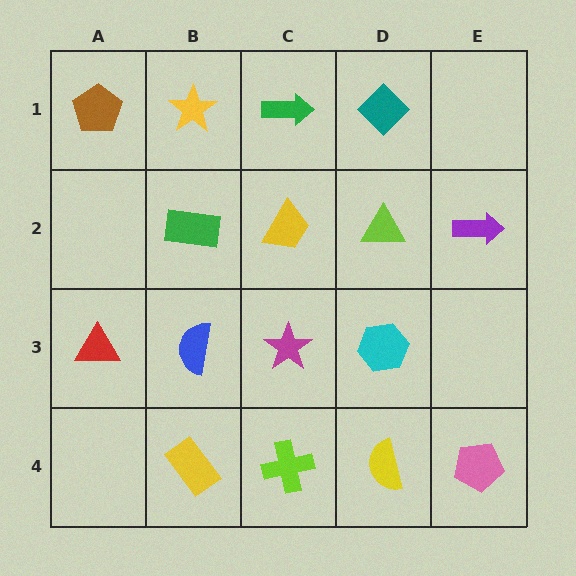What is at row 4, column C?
A lime cross.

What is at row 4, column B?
A yellow rectangle.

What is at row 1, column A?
A brown pentagon.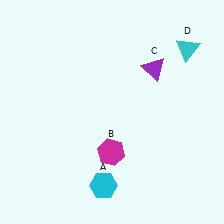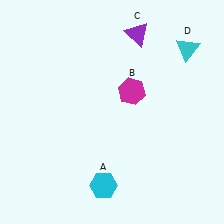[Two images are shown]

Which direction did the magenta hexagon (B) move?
The magenta hexagon (B) moved up.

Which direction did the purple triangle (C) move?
The purple triangle (C) moved up.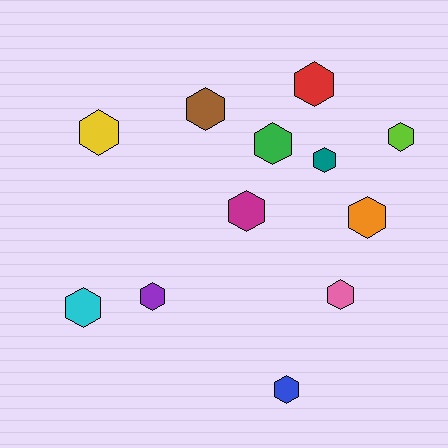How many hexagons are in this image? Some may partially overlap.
There are 12 hexagons.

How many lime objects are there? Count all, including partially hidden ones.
There is 1 lime object.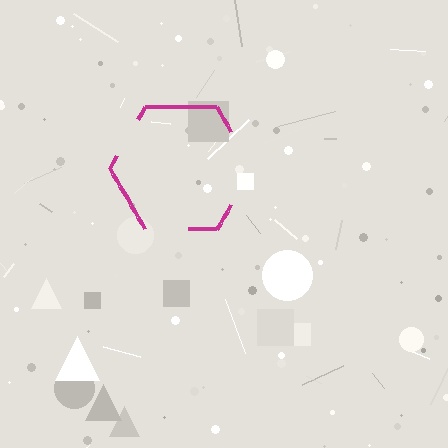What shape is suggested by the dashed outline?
The dashed outline suggests a hexagon.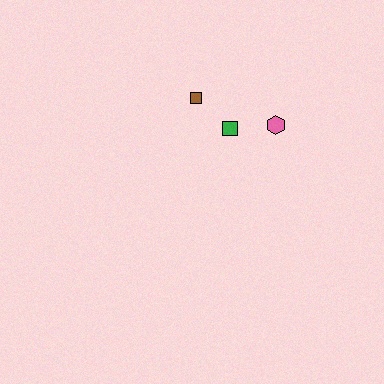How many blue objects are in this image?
There are no blue objects.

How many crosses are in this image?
There are no crosses.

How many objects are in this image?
There are 3 objects.